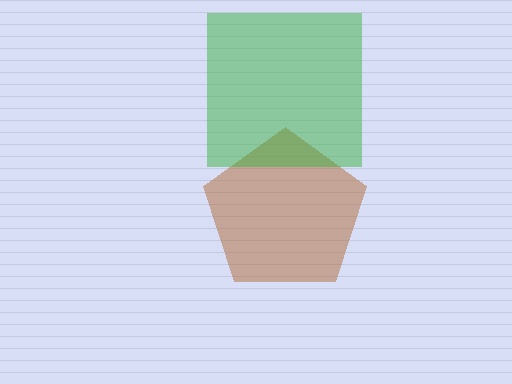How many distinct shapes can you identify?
There are 2 distinct shapes: a brown pentagon, a green square.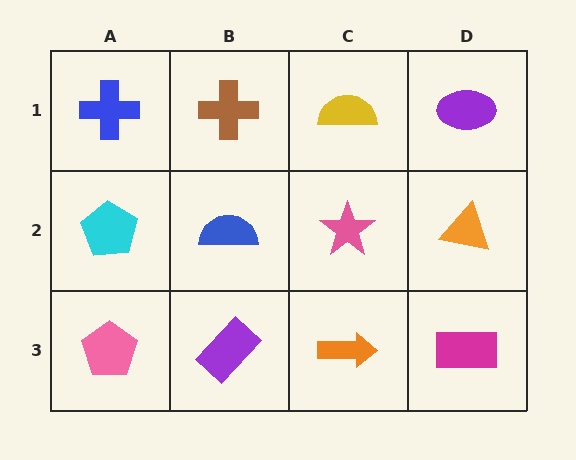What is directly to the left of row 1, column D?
A yellow semicircle.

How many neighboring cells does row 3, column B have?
3.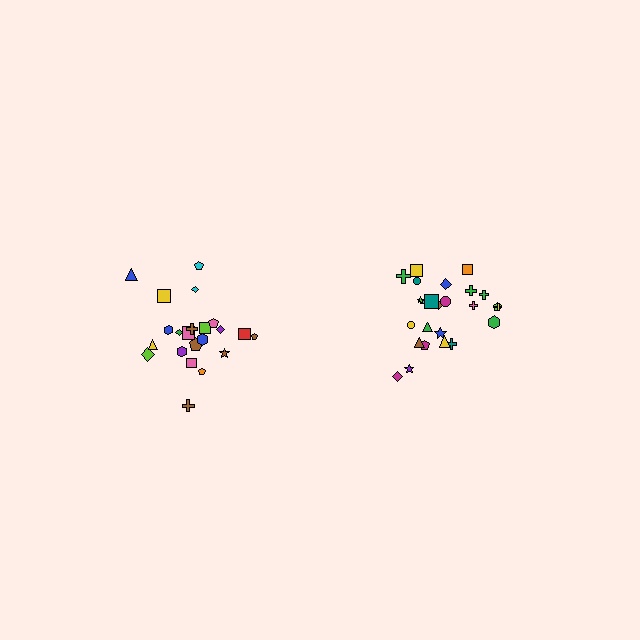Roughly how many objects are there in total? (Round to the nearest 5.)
Roughly 45 objects in total.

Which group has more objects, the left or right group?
The right group.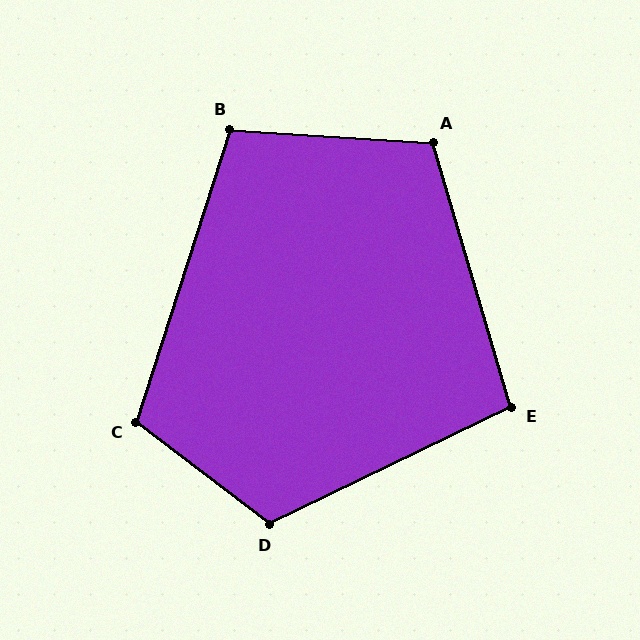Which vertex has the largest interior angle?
D, at approximately 117 degrees.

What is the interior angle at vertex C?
Approximately 110 degrees (obtuse).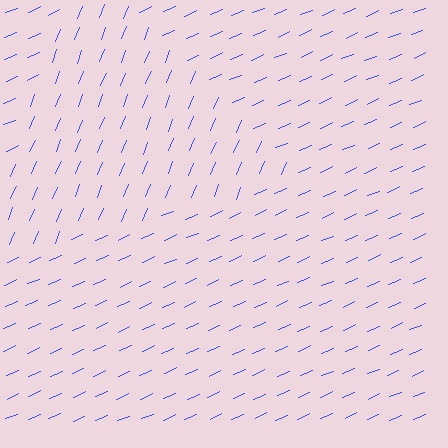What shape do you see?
I see a triangle.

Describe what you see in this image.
The image is filled with small blue line segments. A triangle region in the image has lines oriented differently from the surrounding lines, creating a visible texture boundary.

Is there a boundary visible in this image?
Yes, there is a texture boundary formed by a change in line orientation.